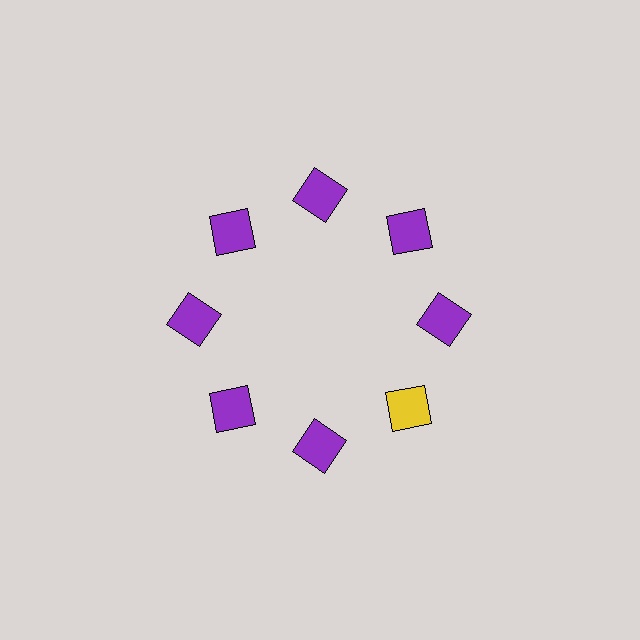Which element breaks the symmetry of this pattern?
The yellow square at roughly the 4 o'clock position breaks the symmetry. All other shapes are purple squares.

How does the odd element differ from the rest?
It has a different color: yellow instead of purple.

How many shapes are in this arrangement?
There are 8 shapes arranged in a ring pattern.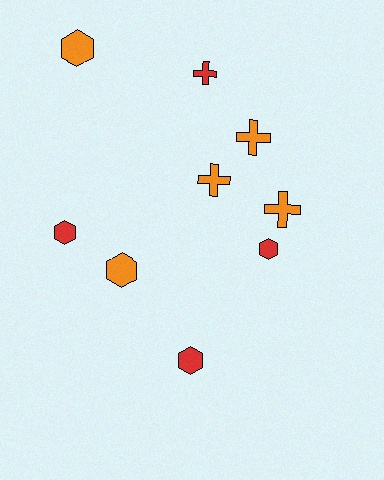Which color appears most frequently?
Orange, with 5 objects.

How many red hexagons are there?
There are 3 red hexagons.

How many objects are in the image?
There are 9 objects.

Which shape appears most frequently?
Hexagon, with 5 objects.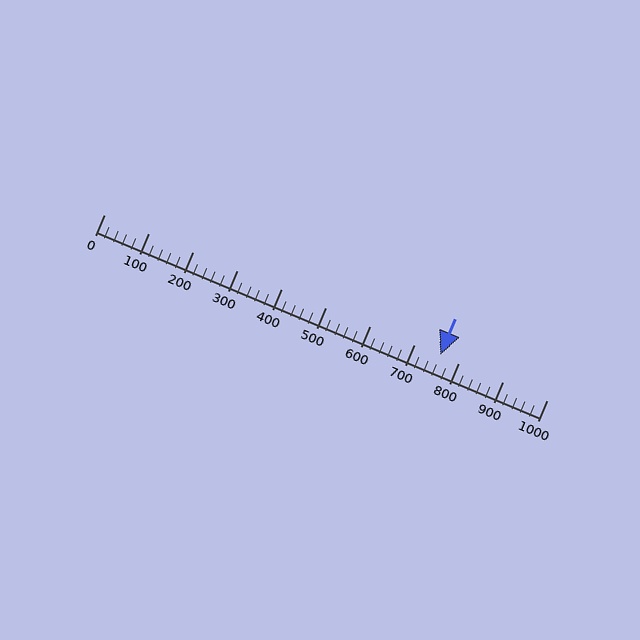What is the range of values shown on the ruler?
The ruler shows values from 0 to 1000.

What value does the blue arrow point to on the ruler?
The blue arrow points to approximately 760.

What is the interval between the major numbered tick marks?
The major tick marks are spaced 100 units apart.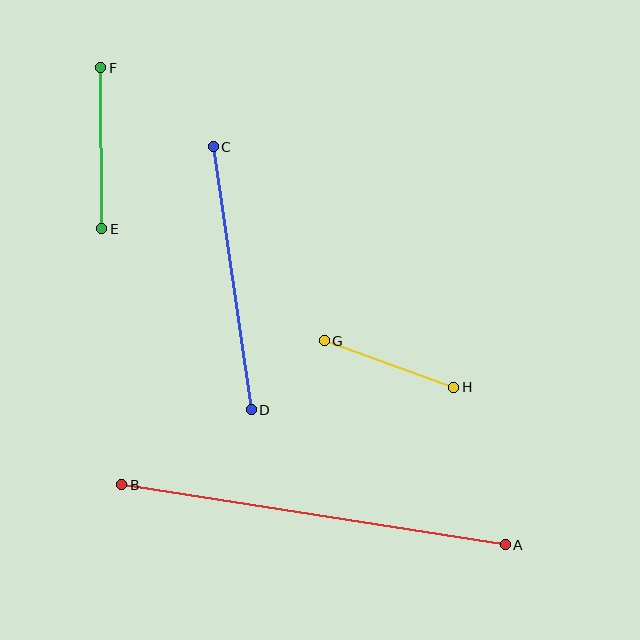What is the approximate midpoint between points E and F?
The midpoint is at approximately (101, 148) pixels.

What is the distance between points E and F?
The distance is approximately 161 pixels.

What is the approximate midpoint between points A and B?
The midpoint is at approximately (313, 515) pixels.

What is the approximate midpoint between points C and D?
The midpoint is at approximately (232, 278) pixels.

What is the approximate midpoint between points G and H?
The midpoint is at approximately (389, 364) pixels.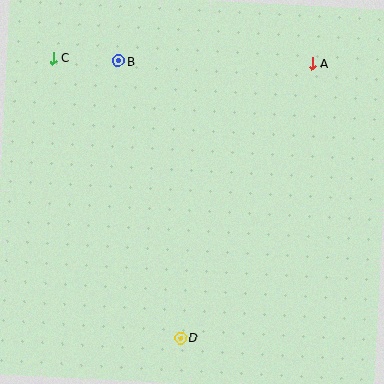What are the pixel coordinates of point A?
Point A is at (312, 63).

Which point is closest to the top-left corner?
Point C is closest to the top-left corner.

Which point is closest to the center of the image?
Point D at (180, 338) is closest to the center.